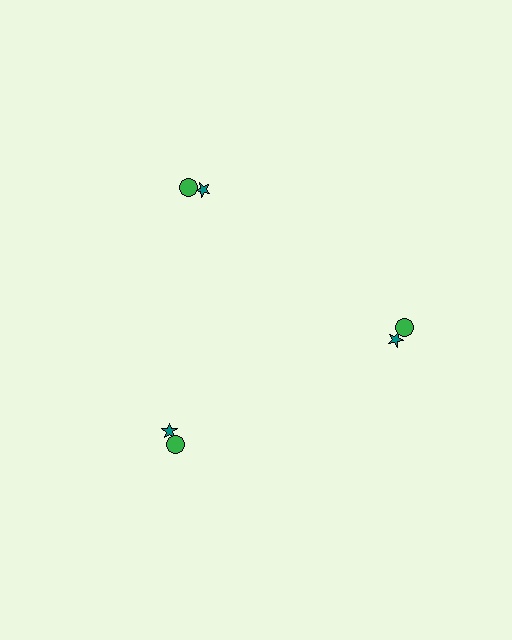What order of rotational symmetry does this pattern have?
This pattern has 3-fold rotational symmetry.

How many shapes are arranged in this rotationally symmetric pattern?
There are 6 shapes, arranged in 3 groups of 2.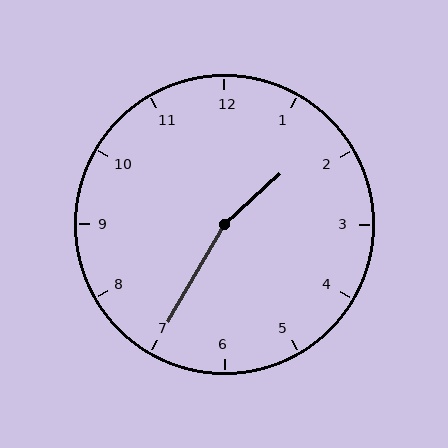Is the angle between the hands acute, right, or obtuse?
It is obtuse.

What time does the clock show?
1:35.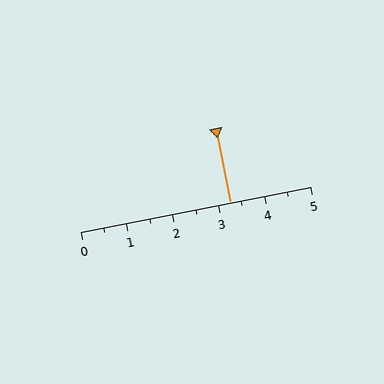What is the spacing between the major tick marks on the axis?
The major ticks are spaced 1 apart.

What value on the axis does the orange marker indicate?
The marker indicates approximately 3.2.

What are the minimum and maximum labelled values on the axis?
The axis runs from 0 to 5.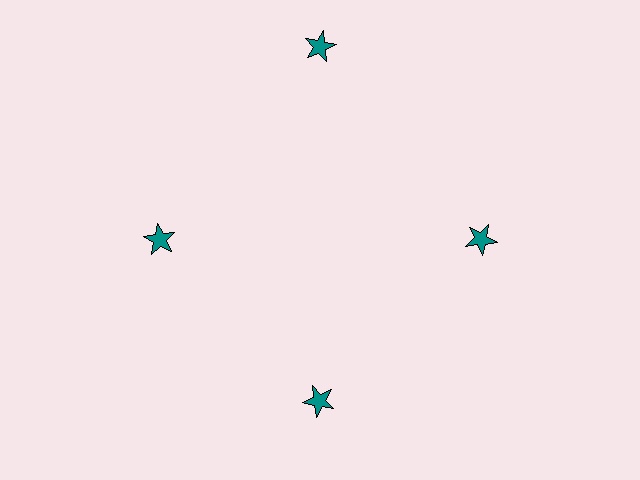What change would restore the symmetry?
The symmetry would be restored by moving it inward, back onto the ring so that all 4 stars sit at equal angles and equal distance from the center.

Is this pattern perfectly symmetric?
No. The 4 teal stars are arranged in a ring, but one element near the 12 o'clock position is pushed outward from the center, breaking the 4-fold rotational symmetry.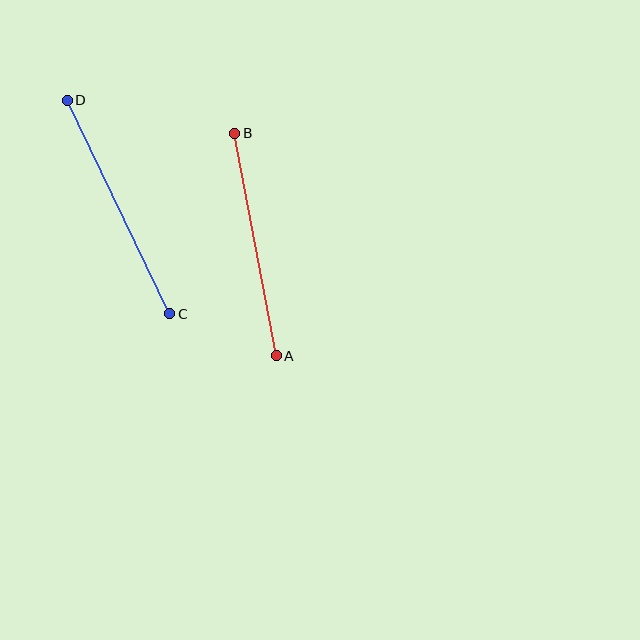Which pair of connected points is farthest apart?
Points C and D are farthest apart.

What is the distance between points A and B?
The distance is approximately 227 pixels.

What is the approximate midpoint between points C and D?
The midpoint is at approximately (119, 207) pixels.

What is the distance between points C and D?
The distance is approximately 237 pixels.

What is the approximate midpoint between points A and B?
The midpoint is at approximately (256, 244) pixels.